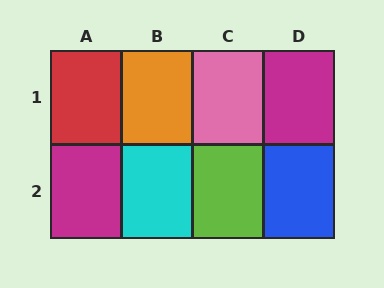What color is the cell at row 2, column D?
Blue.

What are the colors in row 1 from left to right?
Red, orange, pink, magenta.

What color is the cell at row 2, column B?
Cyan.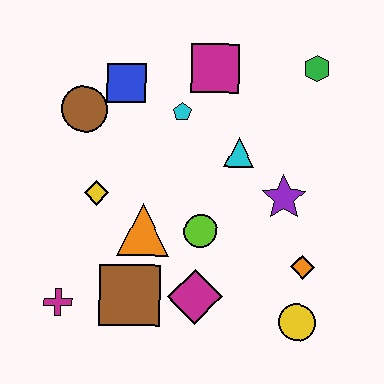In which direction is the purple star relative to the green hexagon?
The purple star is below the green hexagon.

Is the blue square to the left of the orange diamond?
Yes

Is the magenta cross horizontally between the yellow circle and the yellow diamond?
No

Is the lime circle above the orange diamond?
Yes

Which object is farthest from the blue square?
The yellow circle is farthest from the blue square.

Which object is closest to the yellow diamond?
The orange triangle is closest to the yellow diamond.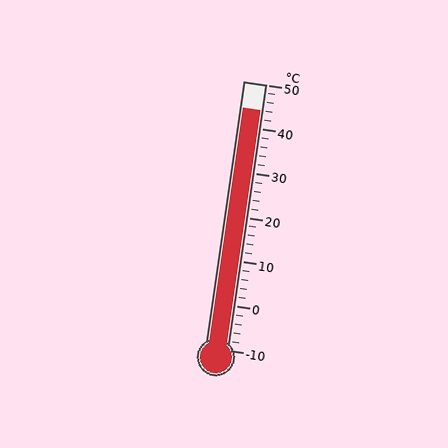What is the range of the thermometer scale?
The thermometer scale ranges from -10°C to 50°C.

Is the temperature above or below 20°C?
The temperature is above 20°C.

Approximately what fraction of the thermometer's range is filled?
The thermometer is filled to approximately 90% of its range.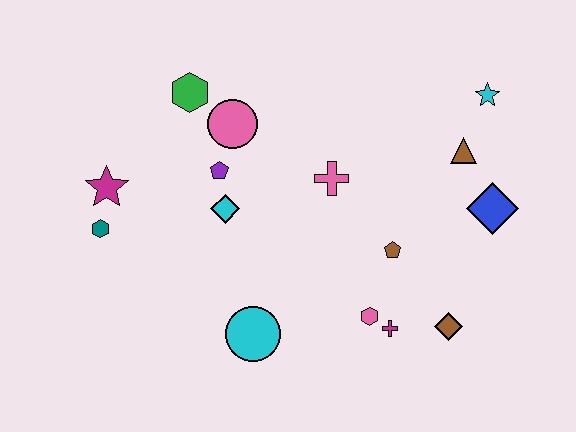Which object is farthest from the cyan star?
The teal hexagon is farthest from the cyan star.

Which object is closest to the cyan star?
The brown triangle is closest to the cyan star.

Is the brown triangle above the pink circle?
No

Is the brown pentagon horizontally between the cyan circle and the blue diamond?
Yes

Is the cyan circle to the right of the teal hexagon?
Yes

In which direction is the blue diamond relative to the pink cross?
The blue diamond is to the right of the pink cross.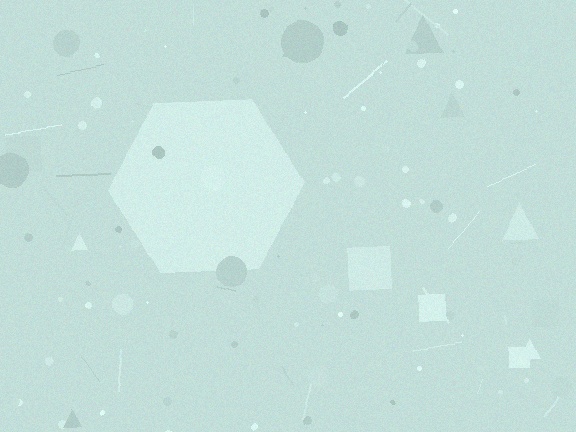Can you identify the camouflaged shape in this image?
The camouflaged shape is a hexagon.